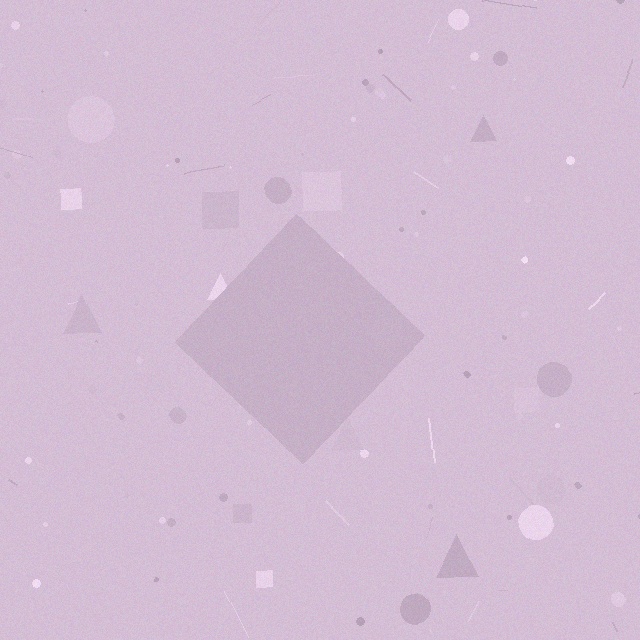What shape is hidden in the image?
A diamond is hidden in the image.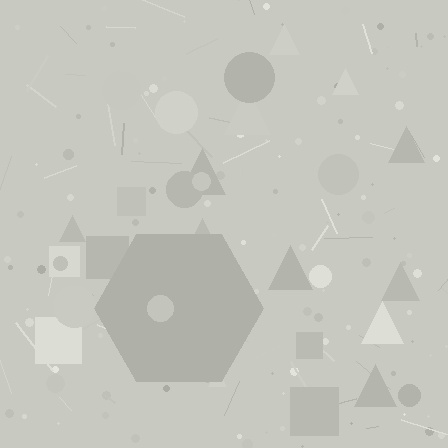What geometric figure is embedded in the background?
A hexagon is embedded in the background.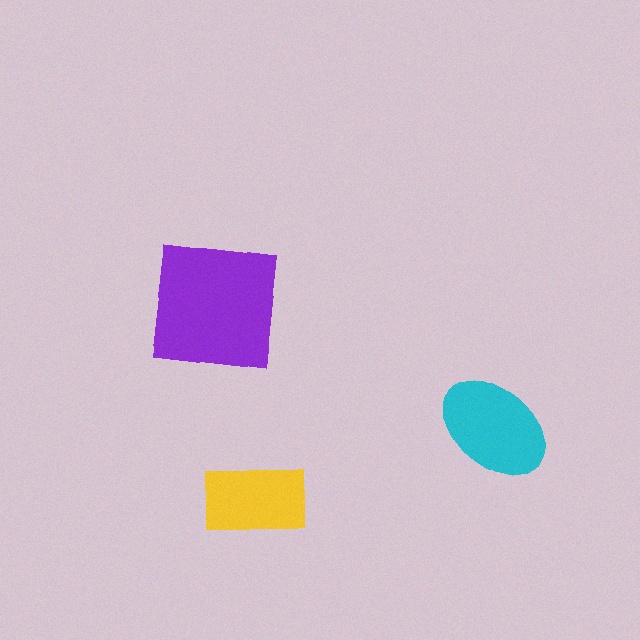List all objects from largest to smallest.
The purple square, the cyan ellipse, the yellow rectangle.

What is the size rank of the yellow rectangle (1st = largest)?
3rd.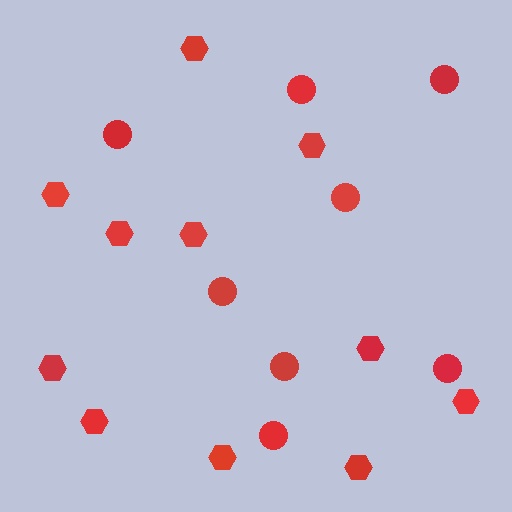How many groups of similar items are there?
There are 2 groups: one group of circles (8) and one group of hexagons (11).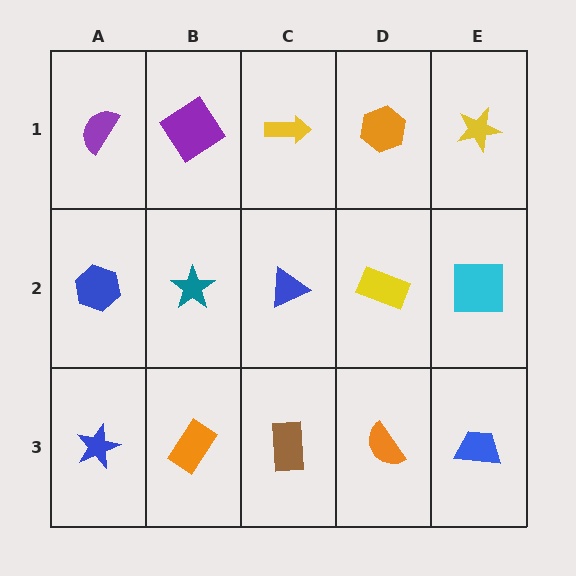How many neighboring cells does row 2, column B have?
4.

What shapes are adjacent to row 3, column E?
A cyan square (row 2, column E), an orange semicircle (row 3, column D).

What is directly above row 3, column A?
A blue hexagon.